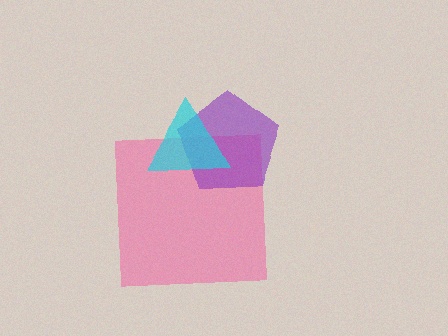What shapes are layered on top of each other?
The layered shapes are: a pink square, a purple pentagon, a cyan triangle.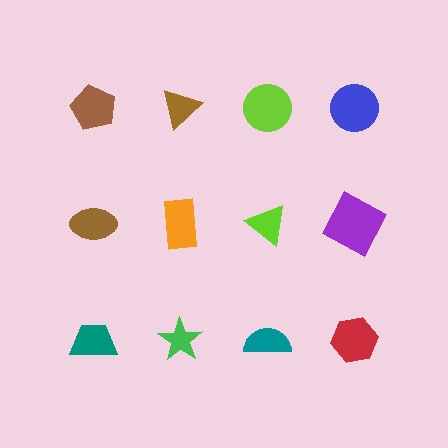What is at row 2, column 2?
An orange rectangle.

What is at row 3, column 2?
A green star.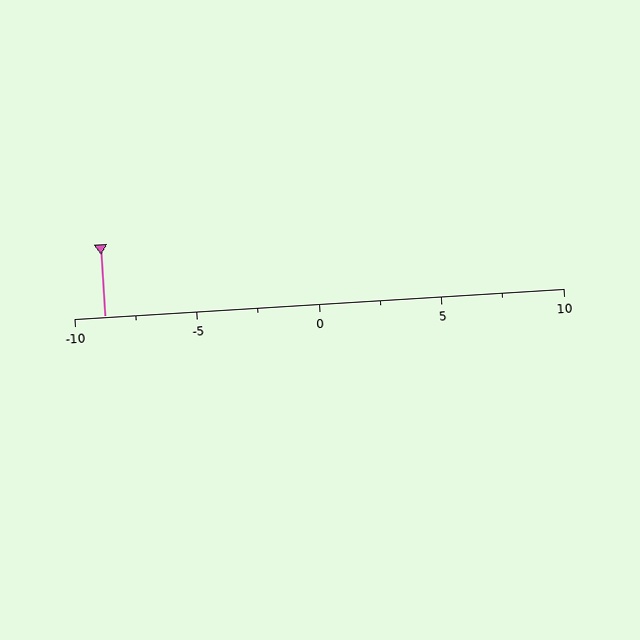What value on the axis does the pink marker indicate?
The marker indicates approximately -8.8.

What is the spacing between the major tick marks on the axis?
The major ticks are spaced 5 apart.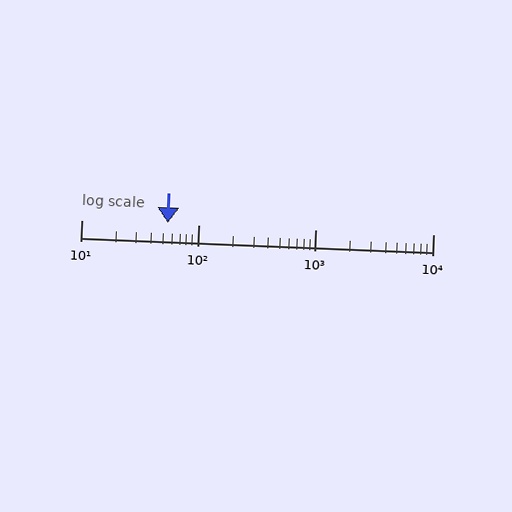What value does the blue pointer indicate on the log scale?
The pointer indicates approximately 55.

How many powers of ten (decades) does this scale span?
The scale spans 3 decades, from 10 to 10000.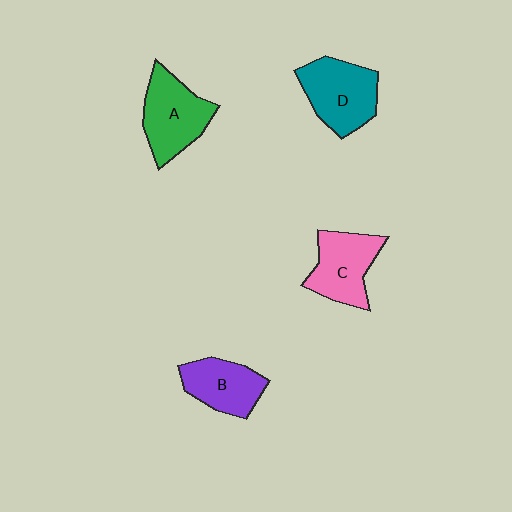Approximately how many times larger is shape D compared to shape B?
Approximately 1.3 times.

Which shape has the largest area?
Shape D (teal).